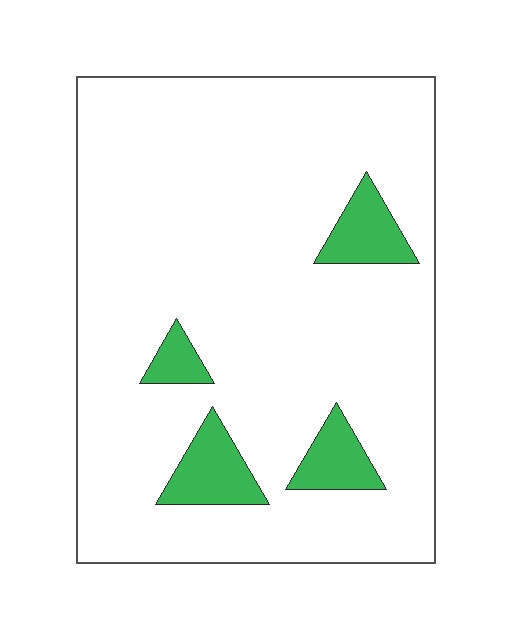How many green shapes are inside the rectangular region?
4.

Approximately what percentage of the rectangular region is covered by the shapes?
Approximately 10%.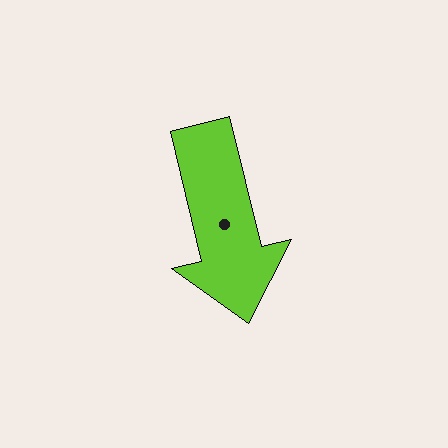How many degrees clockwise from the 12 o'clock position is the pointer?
Approximately 166 degrees.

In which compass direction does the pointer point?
South.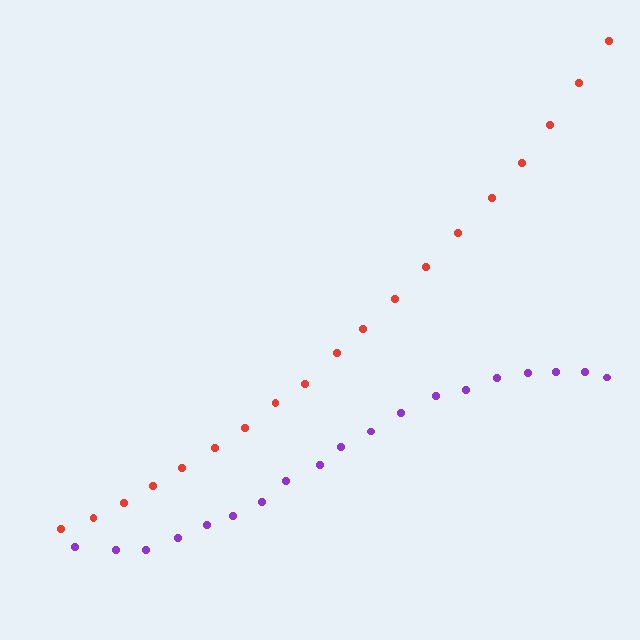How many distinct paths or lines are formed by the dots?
There are 2 distinct paths.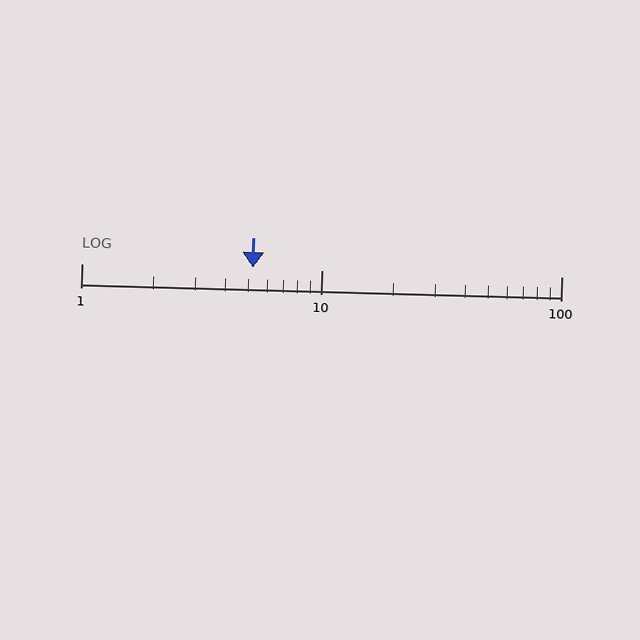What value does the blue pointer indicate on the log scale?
The pointer indicates approximately 5.2.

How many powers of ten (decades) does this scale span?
The scale spans 2 decades, from 1 to 100.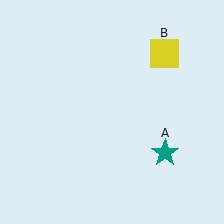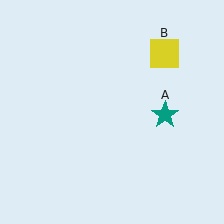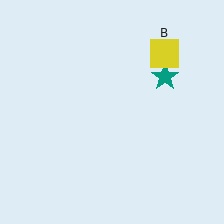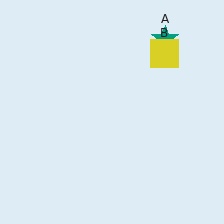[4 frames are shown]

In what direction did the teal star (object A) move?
The teal star (object A) moved up.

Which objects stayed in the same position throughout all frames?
Yellow square (object B) remained stationary.